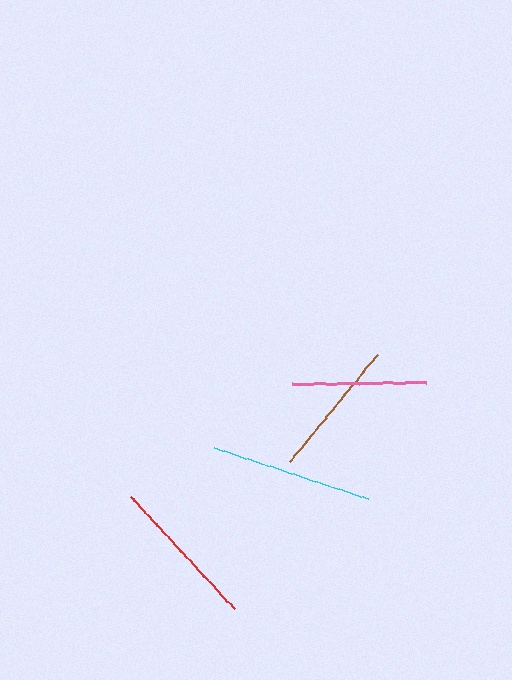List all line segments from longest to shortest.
From longest to shortest: cyan, red, brown, pink.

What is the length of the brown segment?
The brown segment is approximately 138 pixels long.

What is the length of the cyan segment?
The cyan segment is approximately 162 pixels long.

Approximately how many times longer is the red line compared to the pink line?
The red line is approximately 1.1 times the length of the pink line.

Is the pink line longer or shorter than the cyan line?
The cyan line is longer than the pink line.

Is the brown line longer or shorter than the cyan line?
The cyan line is longer than the brown line.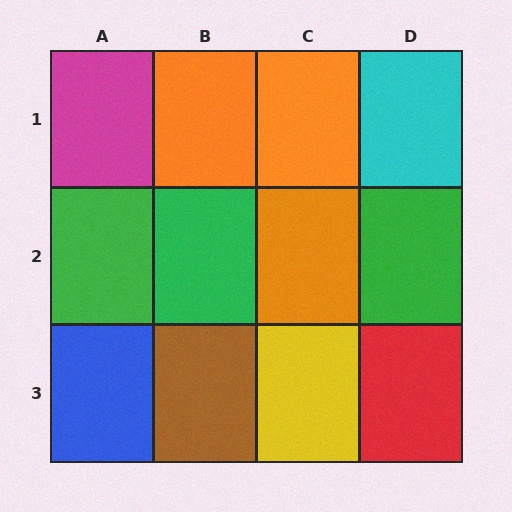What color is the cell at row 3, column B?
Brown.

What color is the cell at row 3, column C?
Yellow.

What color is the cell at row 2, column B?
Green.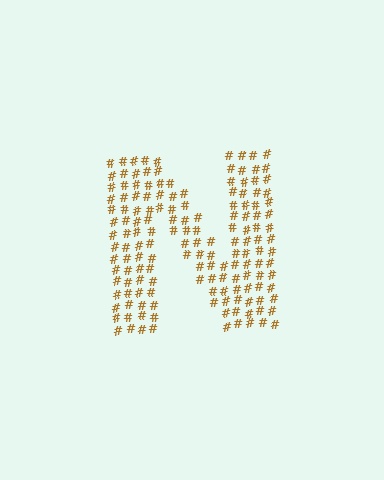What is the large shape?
The large shape is the letter N.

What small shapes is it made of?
It is made of small hash symbols.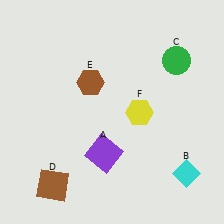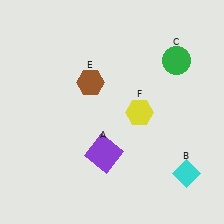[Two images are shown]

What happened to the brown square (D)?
The brown square (D) was removed in Image 2. It was in the bottom-left area of Image 1.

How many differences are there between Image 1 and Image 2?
There is 1 difference between the two images.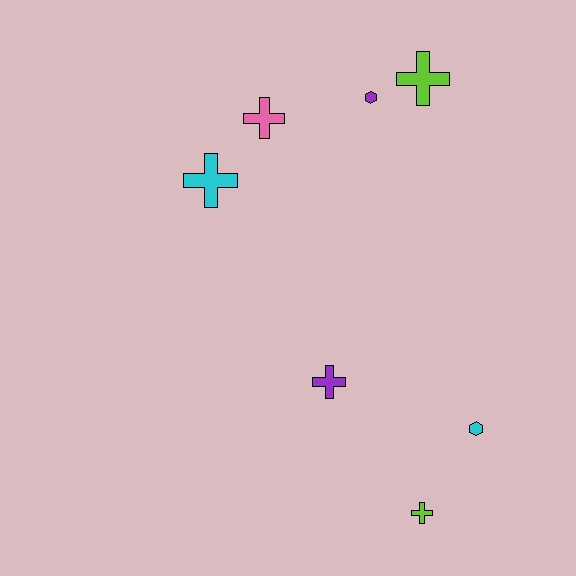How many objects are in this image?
There are 7 objects.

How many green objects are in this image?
There are no green objects.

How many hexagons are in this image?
There are 2 hexagons.